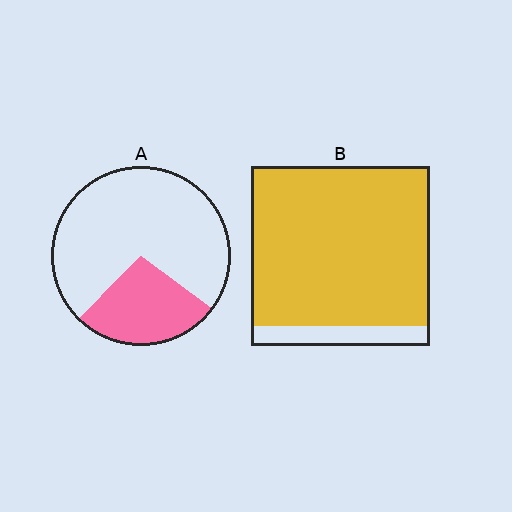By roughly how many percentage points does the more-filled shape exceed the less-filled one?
By roughly 60 percentage points (B over A).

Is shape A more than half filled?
No.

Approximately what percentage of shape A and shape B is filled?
A is approximately 25% and B is approximately 90%.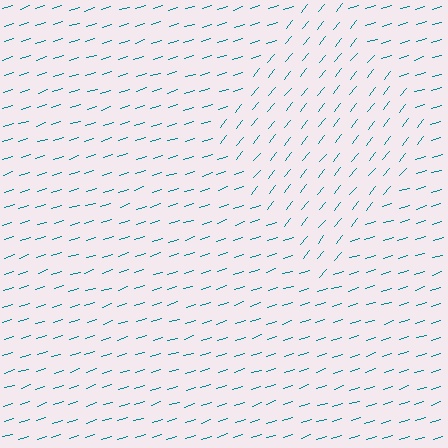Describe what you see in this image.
The image is filled with small teal line segments. A diamond region in the image has lines oriented differently from the surrounding lines, creating a visible texture boundary.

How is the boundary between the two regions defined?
The boundary is defined purely by a change in line orientation (approximately 34 degrees difference). All lines are the same color and thickness.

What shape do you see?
I see a diamond.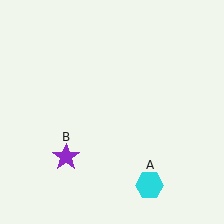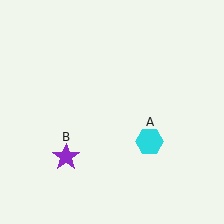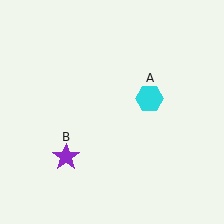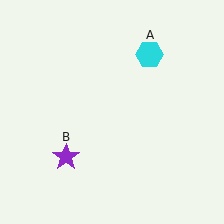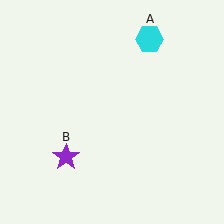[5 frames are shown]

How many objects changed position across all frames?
1 object changed position: cyan hexagon (object A).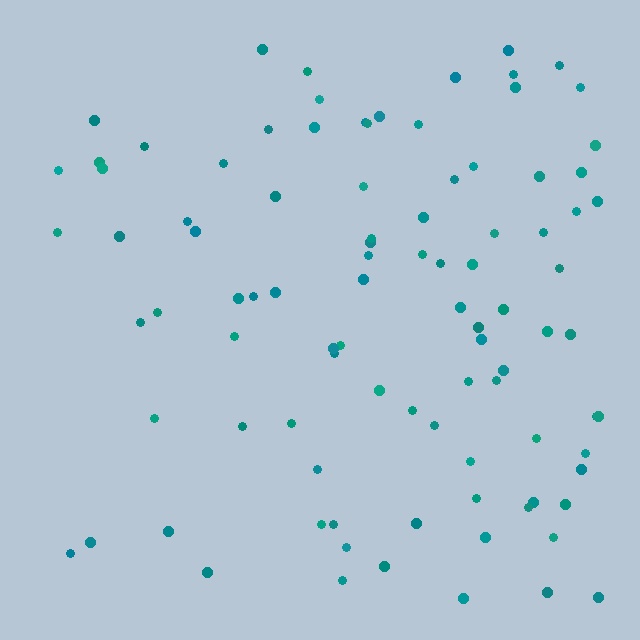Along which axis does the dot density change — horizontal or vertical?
Horizontal.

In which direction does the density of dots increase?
From left to right, with the right side densest.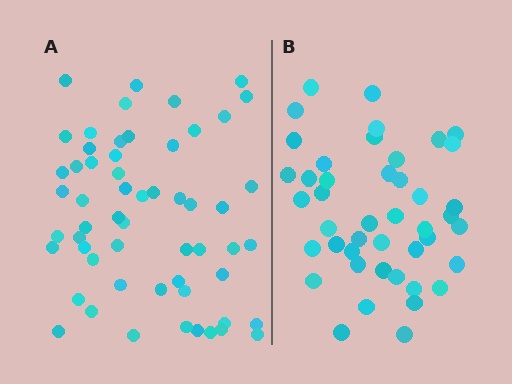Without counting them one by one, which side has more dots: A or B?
Region A (the left region) has more dots.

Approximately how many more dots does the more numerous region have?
Region A has approximately 15 more dots than region B.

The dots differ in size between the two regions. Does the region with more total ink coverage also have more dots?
No. Region B has more total ink coverage because its dots are larger, but region A actually contains more individual dots. Total area can be misleading — the number of items is what matters here.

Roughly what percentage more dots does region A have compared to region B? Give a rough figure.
About 30% more.